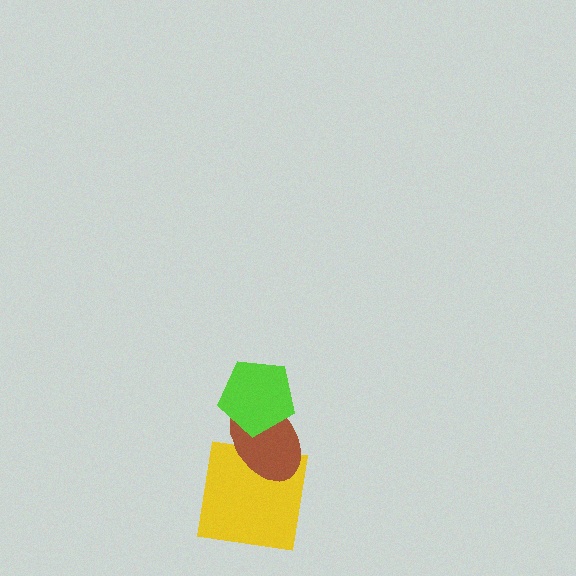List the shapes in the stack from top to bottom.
From top to bottom: the lime pentagon, the brown ellipse, the yellow square.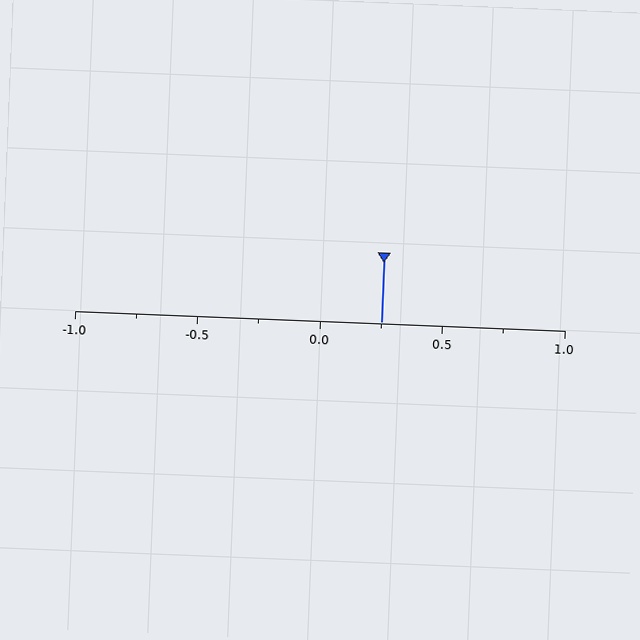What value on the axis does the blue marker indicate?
The marker indicates approximately 0.25.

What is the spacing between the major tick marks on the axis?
The major ticks are spaced 0.5 apart.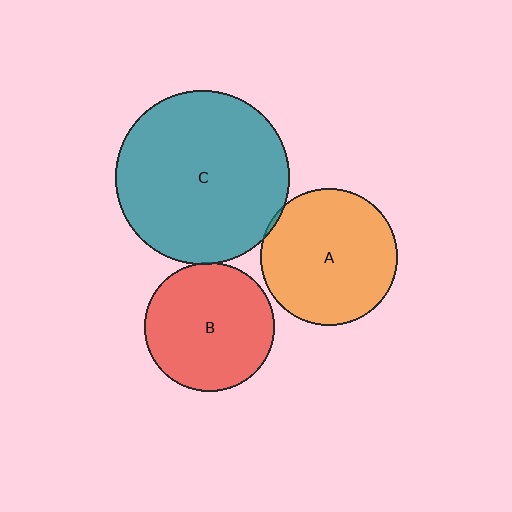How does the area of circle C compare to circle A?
Approximately 1.6 times.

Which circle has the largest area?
Circle C (teal).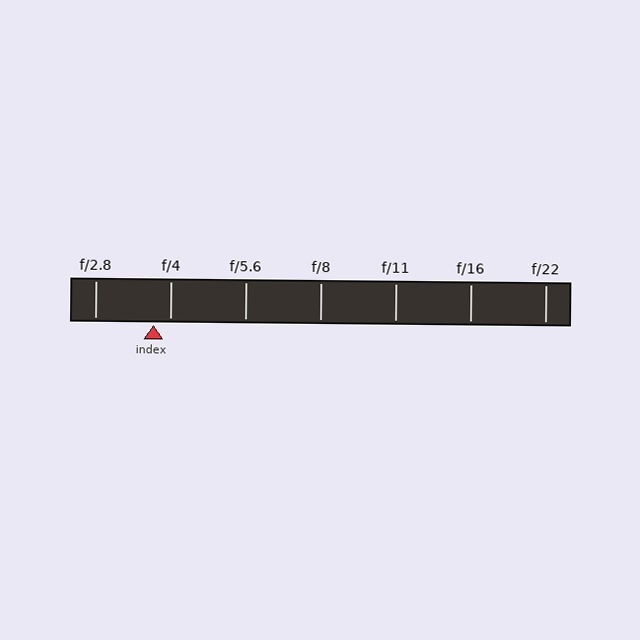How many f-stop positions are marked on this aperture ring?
There are 7 f-stop positions marked.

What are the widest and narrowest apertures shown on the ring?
The widest aperture shown is f/2.8 and the narrowest is f/22.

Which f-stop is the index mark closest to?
The index mark is closest to f/4.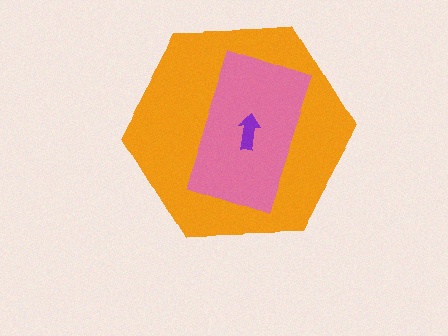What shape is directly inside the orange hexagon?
The pink rectangle.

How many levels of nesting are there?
3.